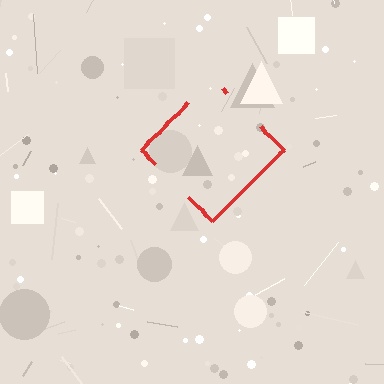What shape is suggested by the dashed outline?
The dashed outline suggests a diamond.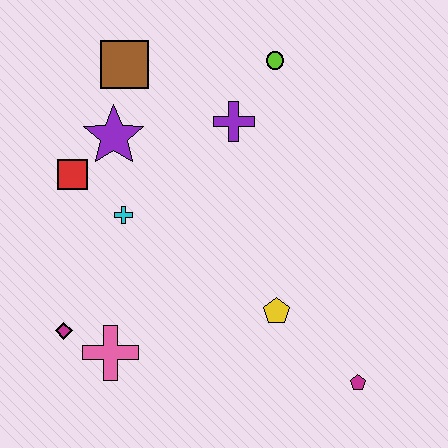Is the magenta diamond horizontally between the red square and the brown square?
No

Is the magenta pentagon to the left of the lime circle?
No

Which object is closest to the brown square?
The purple star is closest to the brown square.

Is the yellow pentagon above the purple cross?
No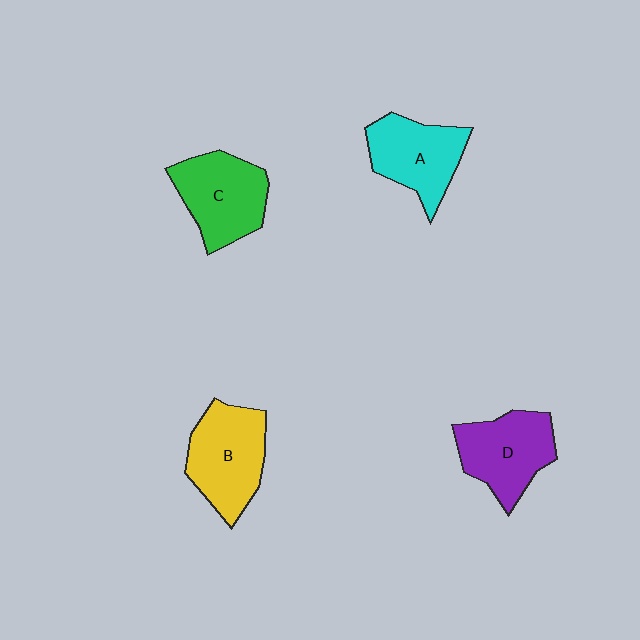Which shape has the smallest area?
Shape A (cyan).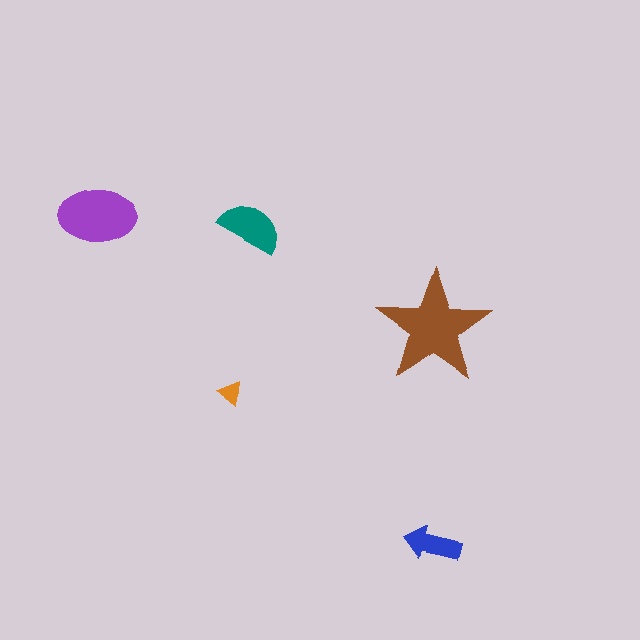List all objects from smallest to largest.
The orange triangle, the blue arrow, the teal semicircle, the purple ellipse, the brown star.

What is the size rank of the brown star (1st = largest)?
1st.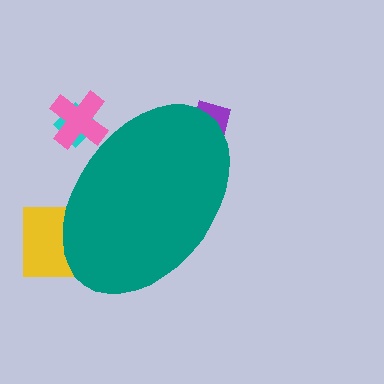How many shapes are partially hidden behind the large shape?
4 shapes are partially hidden.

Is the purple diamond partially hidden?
Yes, the purple diamond is partially hidden behind the teal ellipse.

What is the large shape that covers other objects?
A teal ellipse.